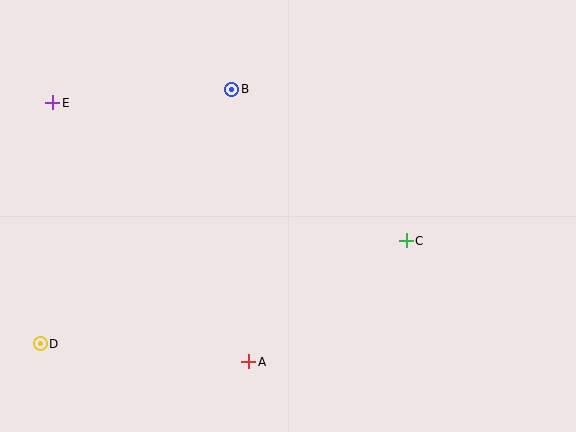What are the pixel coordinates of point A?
Point A is at (249, 362).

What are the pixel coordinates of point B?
Point B is at (232, 89).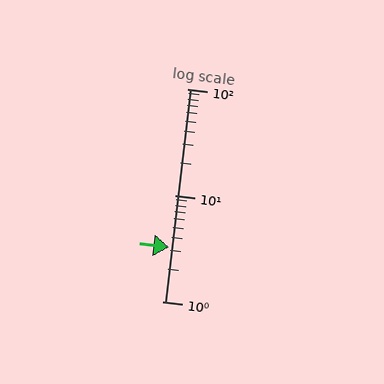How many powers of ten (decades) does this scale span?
The scale spans 2 decades, from 1 to 100.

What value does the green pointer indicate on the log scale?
The pointer indicates approximately 3.2.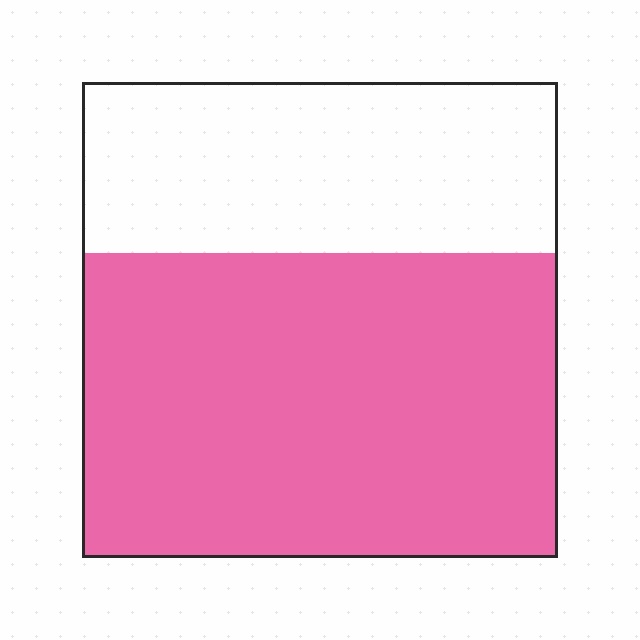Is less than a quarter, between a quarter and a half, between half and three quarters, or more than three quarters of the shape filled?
Between half and three quarters.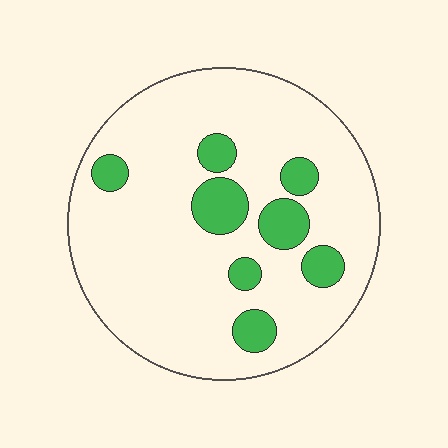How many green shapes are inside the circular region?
8.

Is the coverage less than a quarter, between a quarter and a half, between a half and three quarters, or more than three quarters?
Less than a quarter.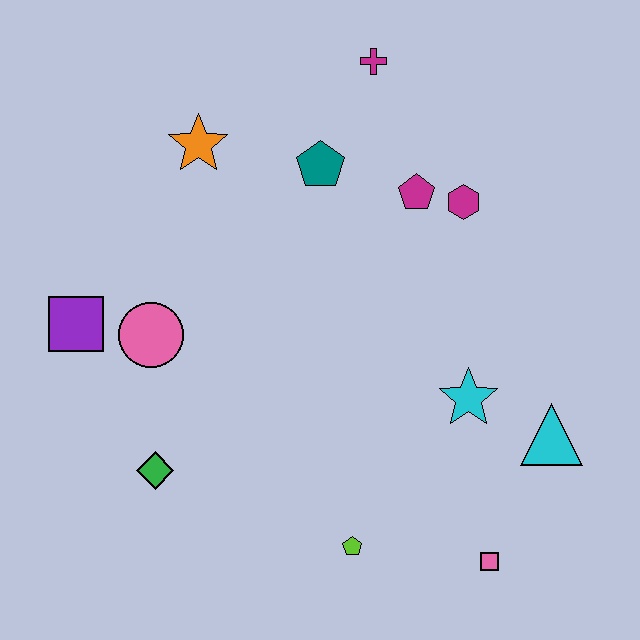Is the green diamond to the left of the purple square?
No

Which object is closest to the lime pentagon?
The pink square is closest to the lime pentagon.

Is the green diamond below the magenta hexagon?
Yes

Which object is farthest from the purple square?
The cyan triangle is farthest from the purple square.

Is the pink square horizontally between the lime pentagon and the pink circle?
No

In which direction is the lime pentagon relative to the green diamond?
The lime pentagon is to the right of the green diamond.